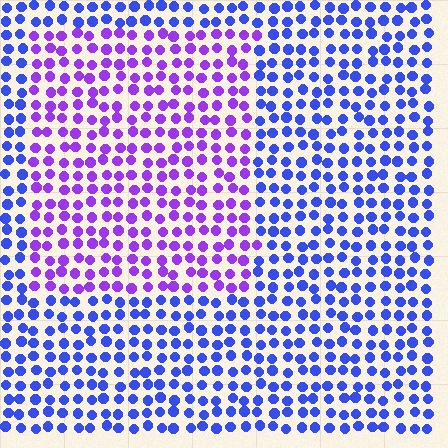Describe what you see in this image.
The image is filled with small blue elements in a uniform arrangement. A rectangle-shaped region is visible where the elements are tinted to a slightly different hue, forming a subtle color boundary.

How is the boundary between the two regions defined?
The boundary is defined purely by a slight shift in hue (about 42 degrees). Spacing, size, and orientation are identical on both sides.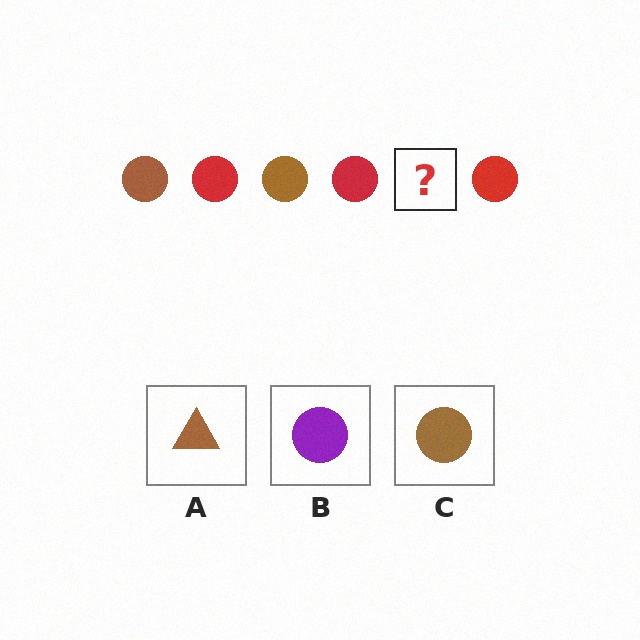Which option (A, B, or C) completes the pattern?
C.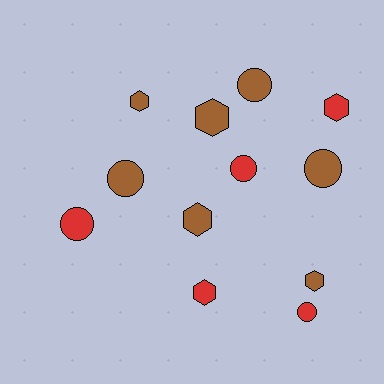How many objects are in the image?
There are 12 objects.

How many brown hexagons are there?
There are 4 brown hexagons.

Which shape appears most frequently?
Hexagon, with 6 objects.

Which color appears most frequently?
Brown, with 7 objects.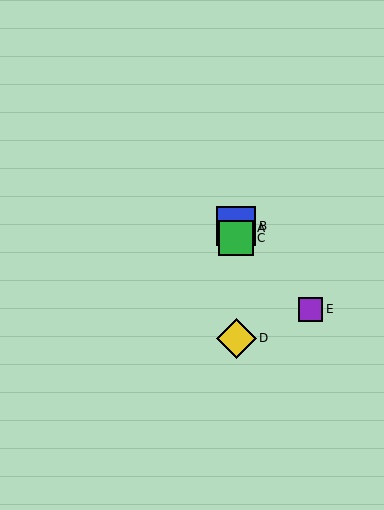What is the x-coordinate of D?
Object D is at x≈236.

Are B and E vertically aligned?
No, B is at x≈236 and E is at x≈310.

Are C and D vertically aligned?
Yes, both are at x≈236.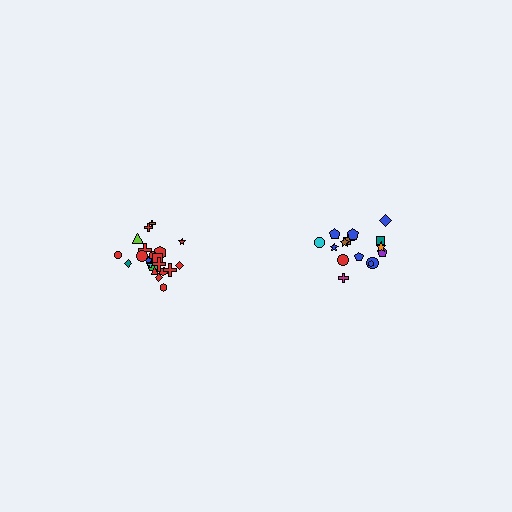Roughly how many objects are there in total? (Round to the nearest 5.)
Roughly 35 objects in total.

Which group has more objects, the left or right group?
The left group.